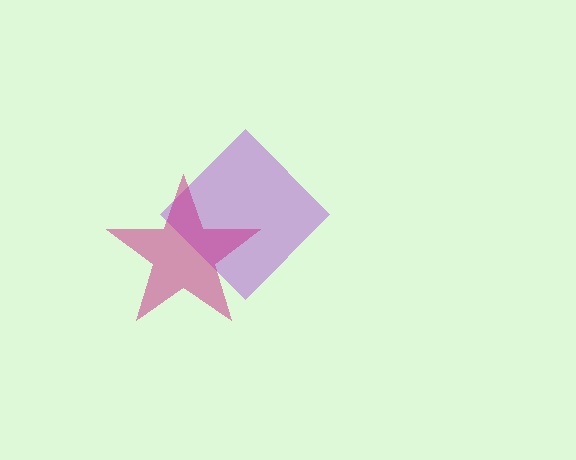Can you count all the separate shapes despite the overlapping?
Yes, there are 2 separate shapes.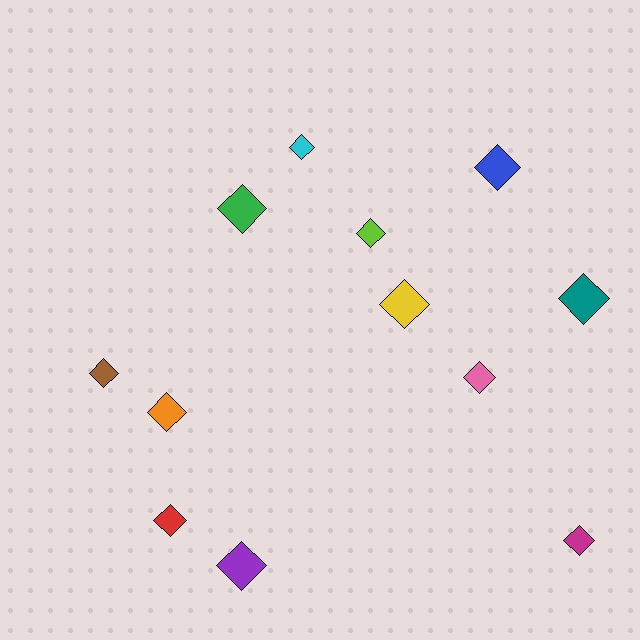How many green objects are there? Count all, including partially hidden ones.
There is 1 green object.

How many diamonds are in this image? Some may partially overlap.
There are 12 diamonds.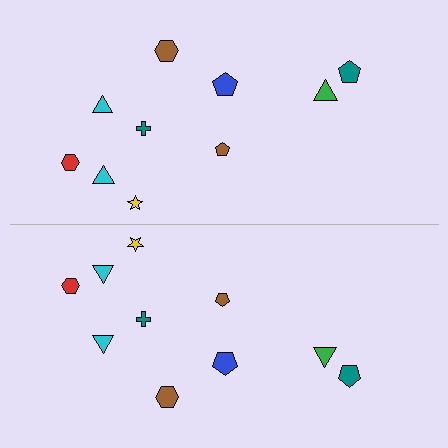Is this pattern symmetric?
Yes, this pattern has bilateral (reflection) symmetry.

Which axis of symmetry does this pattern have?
The pattern has a horizontal axis of symmetry running through the center of the image.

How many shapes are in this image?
There are 20 shapes in this image.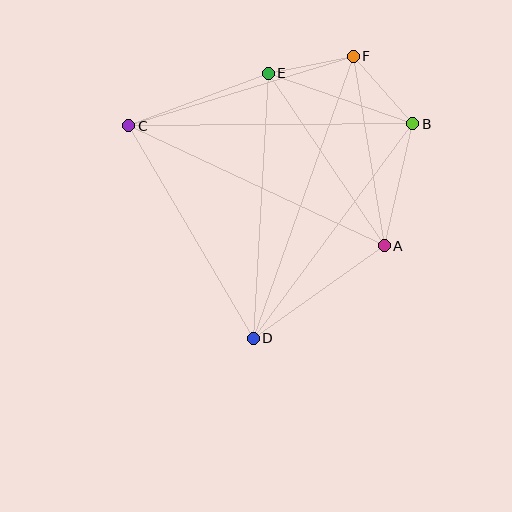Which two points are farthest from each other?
Points D and F are farthest from each other.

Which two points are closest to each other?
Points E and F are closest to each other.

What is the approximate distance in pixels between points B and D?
The distance between B and D is approximately 267 pixels.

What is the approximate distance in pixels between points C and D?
The distance between C and D is approximately 246 pixels.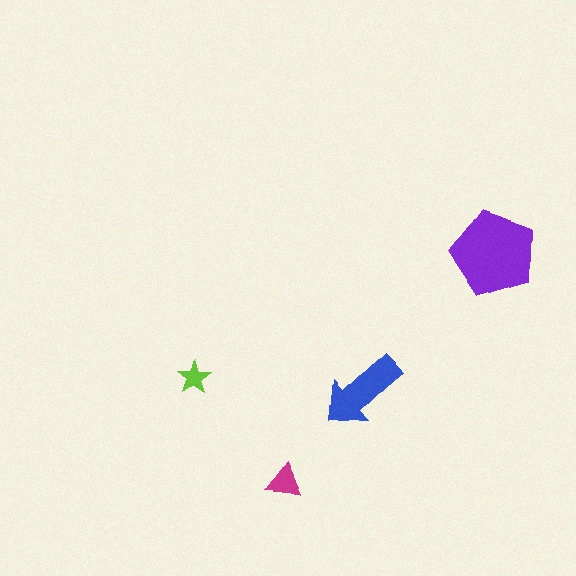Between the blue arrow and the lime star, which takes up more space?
The blue arrow.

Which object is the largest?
The purple pentagon.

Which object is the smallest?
The lime star.